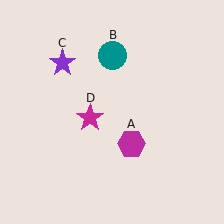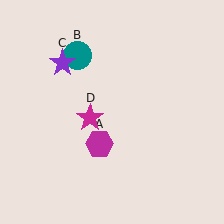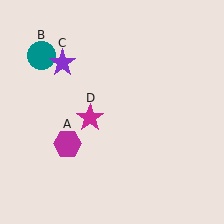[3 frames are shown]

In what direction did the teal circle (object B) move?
The teal circle (object B) moved left.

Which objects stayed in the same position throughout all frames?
Purple star (object C) and magenta star (object D) remained stationary.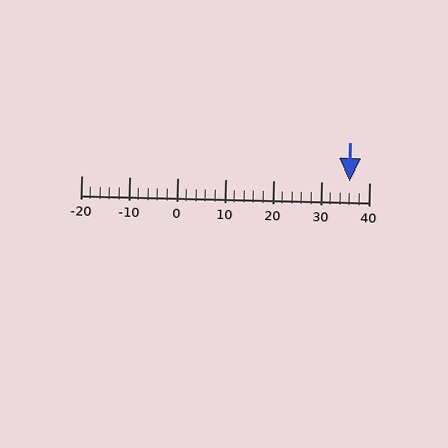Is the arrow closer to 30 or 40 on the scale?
The arrow is closer to 40.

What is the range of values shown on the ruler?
The ruler shows values from -20 to 40.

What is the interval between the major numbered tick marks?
The major tick marks are spaced 10 units apart.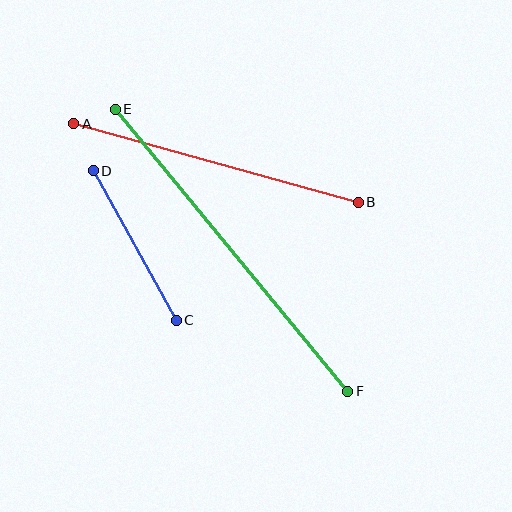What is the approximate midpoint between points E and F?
The midpoint is at approximately (231, 250) pixels.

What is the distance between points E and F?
The distance is approximately 365 pixels.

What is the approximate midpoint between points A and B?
The midpoint is at approximately (216, 163) pixels.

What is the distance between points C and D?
The distance is approximately 171 pixels.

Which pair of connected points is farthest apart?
Points E and F are farthest apart.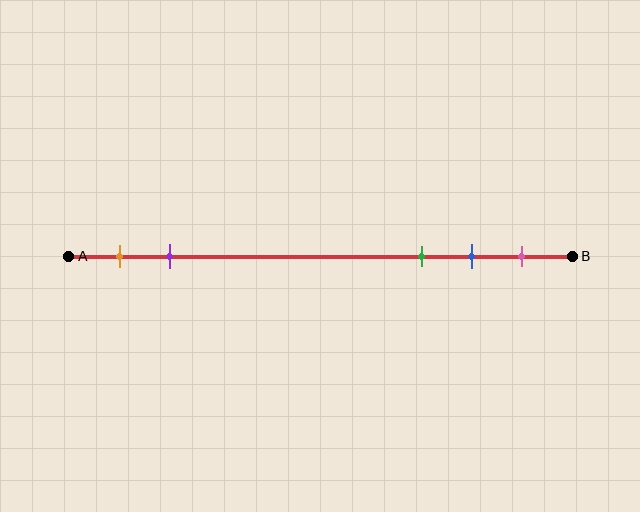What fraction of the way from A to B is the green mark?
The green mark is approximately 70% (0.7) of the way from A to B.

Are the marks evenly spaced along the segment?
No, the marks are not evenly spaced.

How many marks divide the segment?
There are 5 marks dividing the segment.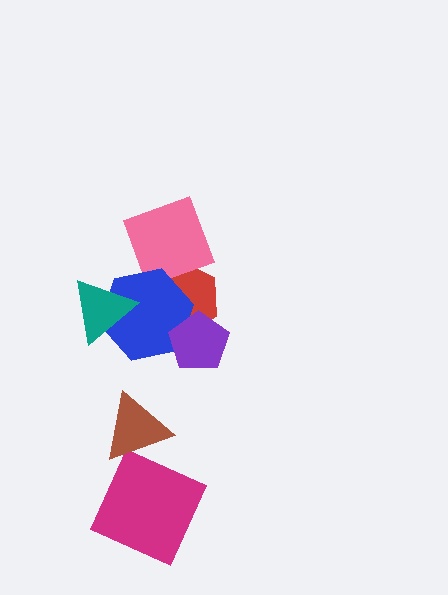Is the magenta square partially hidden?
No, no other shape covers it.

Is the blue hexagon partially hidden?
Yes, it is partially covered by another shape.